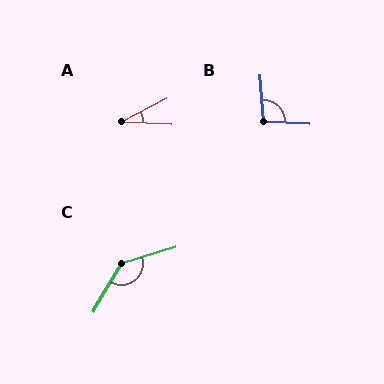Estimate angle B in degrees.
Approximately 98 degrees.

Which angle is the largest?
C, at approximately 137 degrees.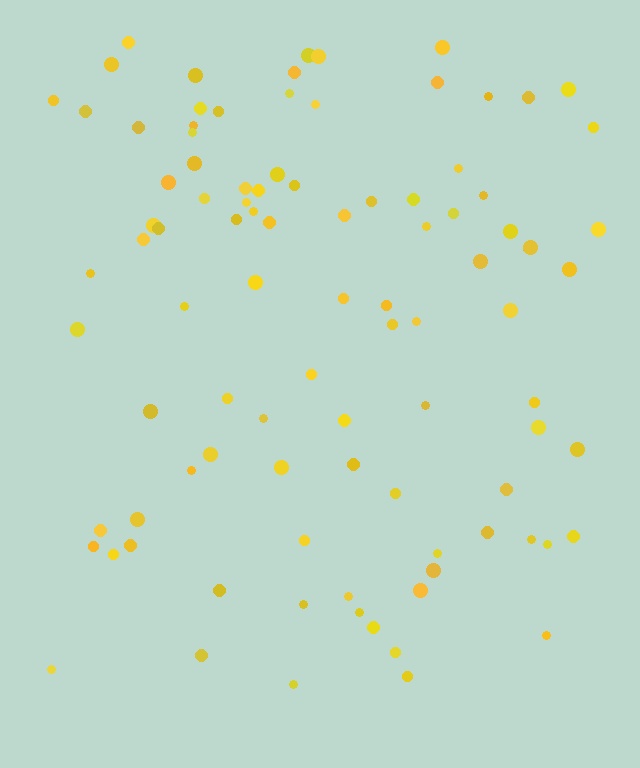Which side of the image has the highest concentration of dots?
The top.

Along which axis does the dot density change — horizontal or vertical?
Vertical.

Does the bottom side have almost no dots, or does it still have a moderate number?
Still a moderate number, just noticeably fewer than the top.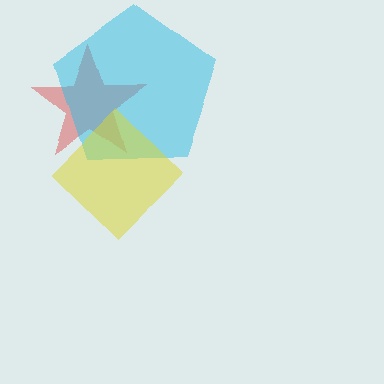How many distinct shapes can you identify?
There are 3 distinct shapes: a red star, a cyan pentagon, a yellow diamond.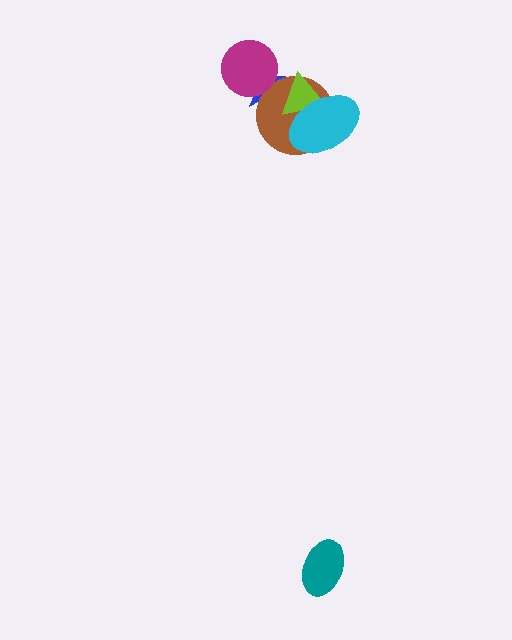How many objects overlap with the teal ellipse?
0 objects overlap with the teal ellipse.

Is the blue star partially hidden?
Yes, it is partially covered by another shape.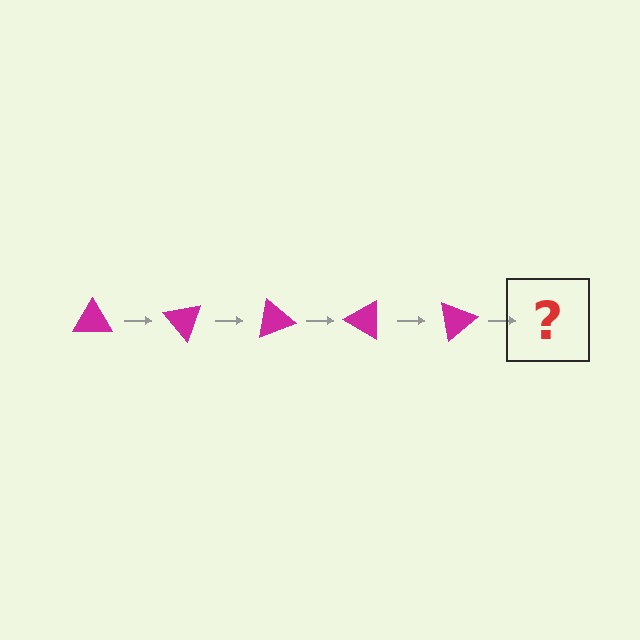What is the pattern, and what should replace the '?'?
The pattern is that the triangle rotates 50 degrees each step. The '?' should be a magenta triangle rotated 250 degrees.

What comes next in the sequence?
The next element should be a magenta triangle rotated 250 degrees.